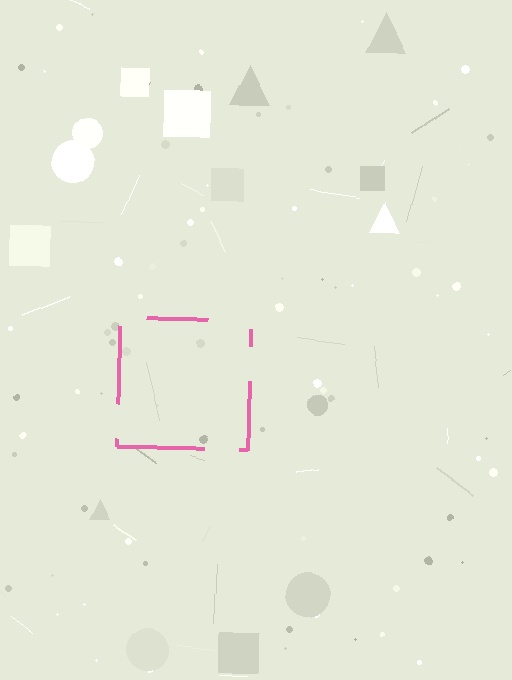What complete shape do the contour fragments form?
The contour fragments form a square.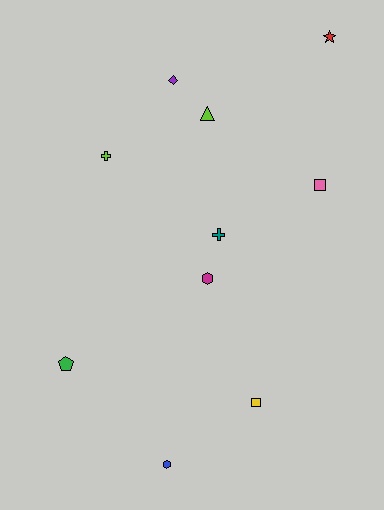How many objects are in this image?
There are 10 objects.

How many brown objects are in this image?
There are no brown objects.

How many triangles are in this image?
There is 1 triangle.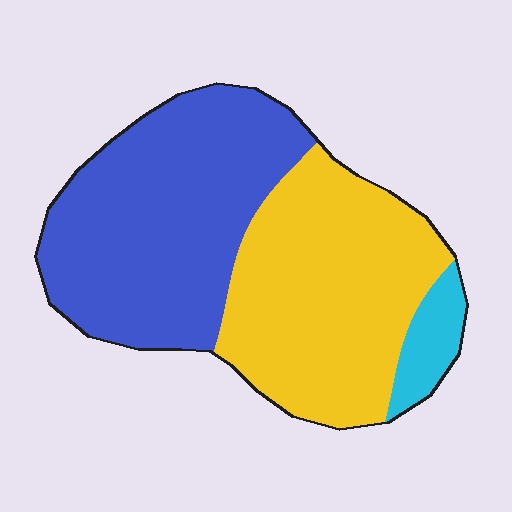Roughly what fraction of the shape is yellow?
Yellow covers roughly 45% of the shape.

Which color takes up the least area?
Cyan, at roughly 5%.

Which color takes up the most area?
Blue, at roughly 50%.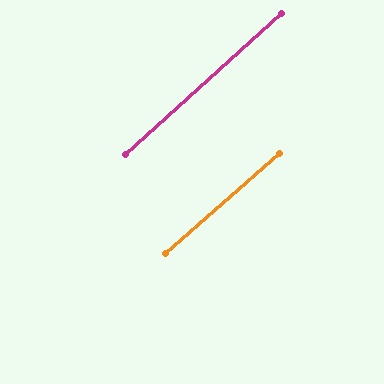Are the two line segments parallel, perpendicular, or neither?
Parallel — their directions differ by only 0.8°.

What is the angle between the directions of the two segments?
Approximately 1 degree.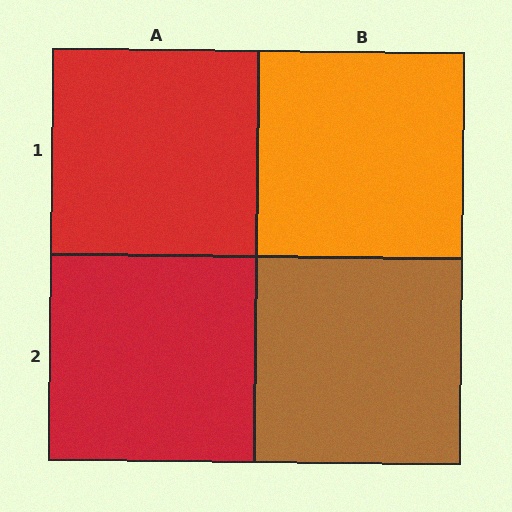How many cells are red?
2 cells are red.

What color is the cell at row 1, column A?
Red.